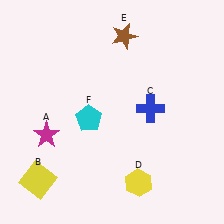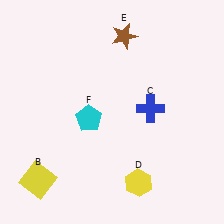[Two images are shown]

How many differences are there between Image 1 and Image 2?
There is 1 difference between the two images.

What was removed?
The magenta star (A) was removed in Image 2.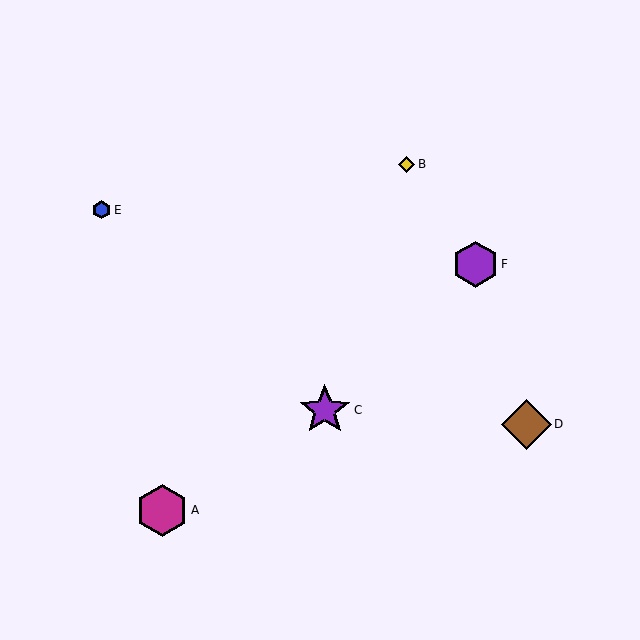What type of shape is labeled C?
Shape C is a purple star.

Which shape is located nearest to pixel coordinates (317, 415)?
The purple star (labeled C) at (325, 410) is nearest to that location.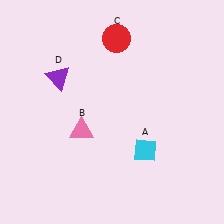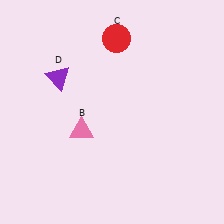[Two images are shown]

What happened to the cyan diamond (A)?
The cyan diamond (A) was removed in Image 2. It was in the bottom-right area of Image 1.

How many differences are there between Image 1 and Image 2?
There is 1 difference between the two images.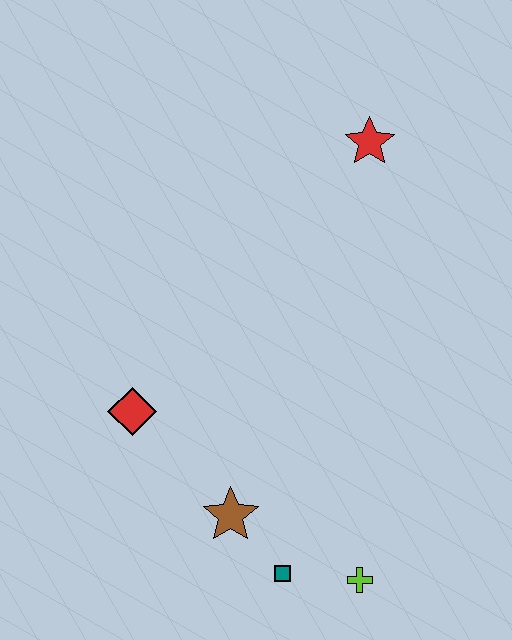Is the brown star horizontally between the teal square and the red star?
No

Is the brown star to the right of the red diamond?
Yes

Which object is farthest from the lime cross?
The red star is farthest from the lime cross.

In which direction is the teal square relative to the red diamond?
The teal square is below the red diamond.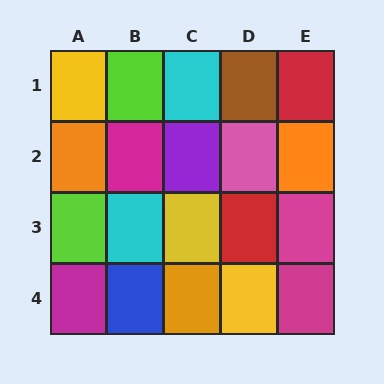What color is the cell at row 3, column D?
Red.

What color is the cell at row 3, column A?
Lime.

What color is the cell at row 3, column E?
Magenta.